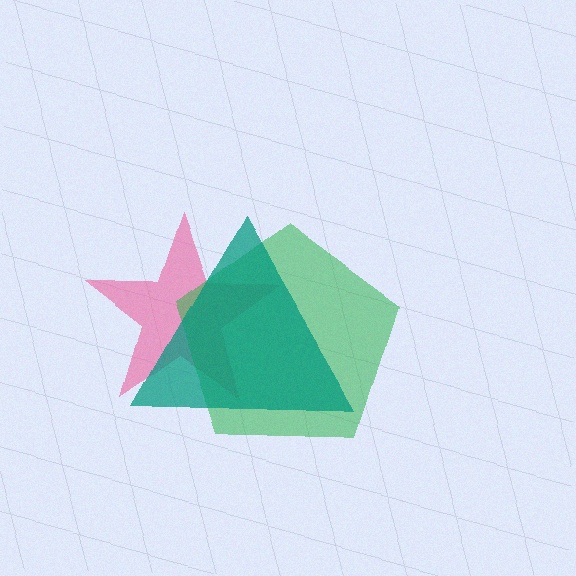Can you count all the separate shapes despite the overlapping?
Yes, there are 3 separate shapes.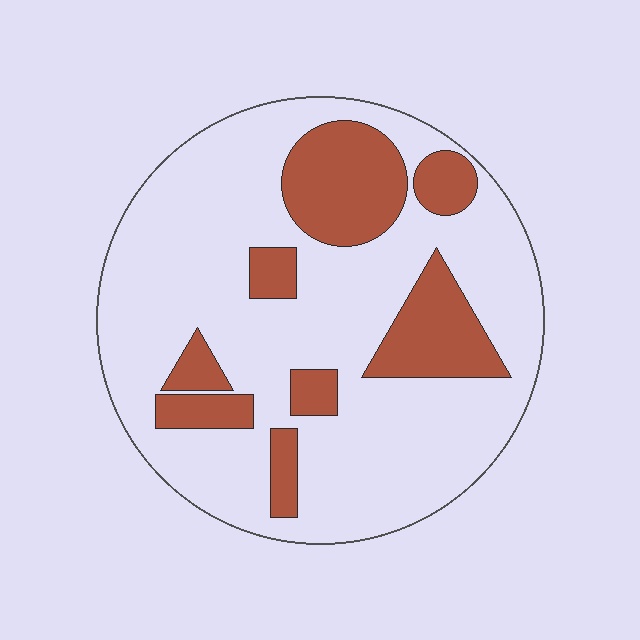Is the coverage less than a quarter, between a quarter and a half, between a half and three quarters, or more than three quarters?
Less than a quarter.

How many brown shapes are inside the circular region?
8.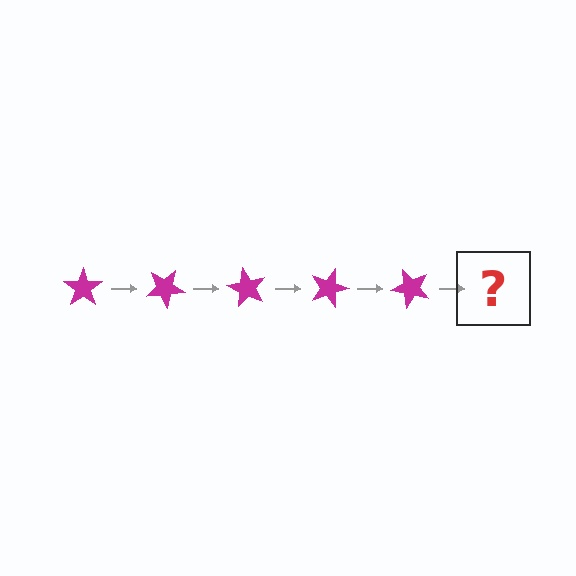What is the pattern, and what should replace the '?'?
The pattern is that the star rotates 30 degrees each step. The '?' should be a magenta star rotated 150 degrees.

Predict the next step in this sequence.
The next step is a magenta star rotated 150 degrees.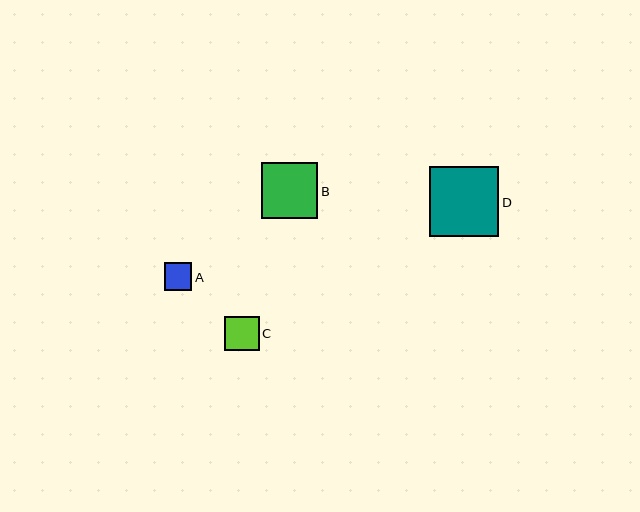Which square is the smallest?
Square A is the smallest with a size of approximately 27 pixels.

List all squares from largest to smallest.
From largest to smallest: D, B, C, A.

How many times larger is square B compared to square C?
Square B is approximately 1.6 times the size of square C.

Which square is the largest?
Square D is the largest with a size of approximately 70 pixels.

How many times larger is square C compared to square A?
Square C is approximately 1.3 times the size of square A.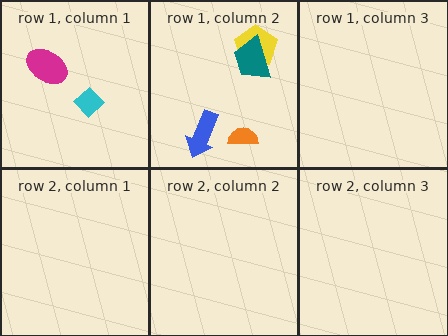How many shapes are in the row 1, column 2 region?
4.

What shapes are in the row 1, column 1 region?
The cyan diamond, the magenta ellipse.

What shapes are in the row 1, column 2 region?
The yellow pentagon, the teal trapezoid, the orange semicircle, the blue arrow.